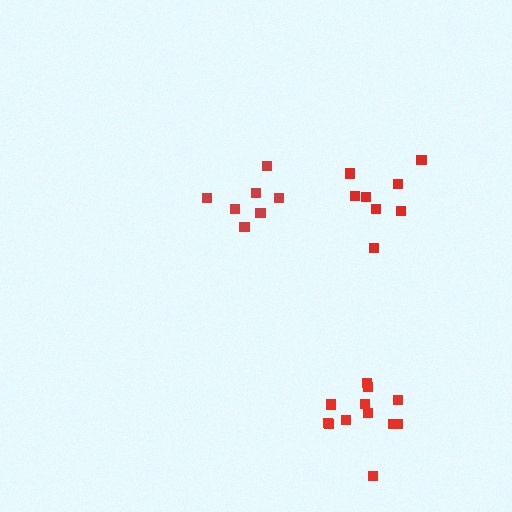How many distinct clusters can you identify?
There are 3 distinct clusters.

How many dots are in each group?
Group 1: 7 dots, Group 2: 8 dots, Group 3: 12 dots (27 total).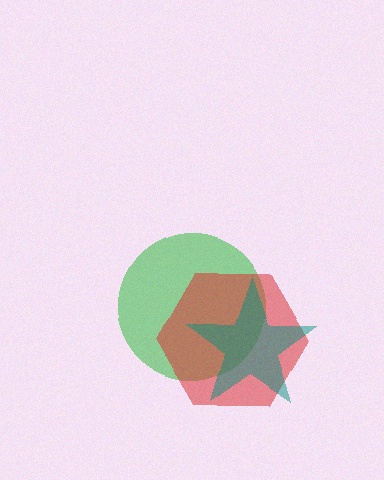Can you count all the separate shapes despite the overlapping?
Yes, there are 3 separate shapes.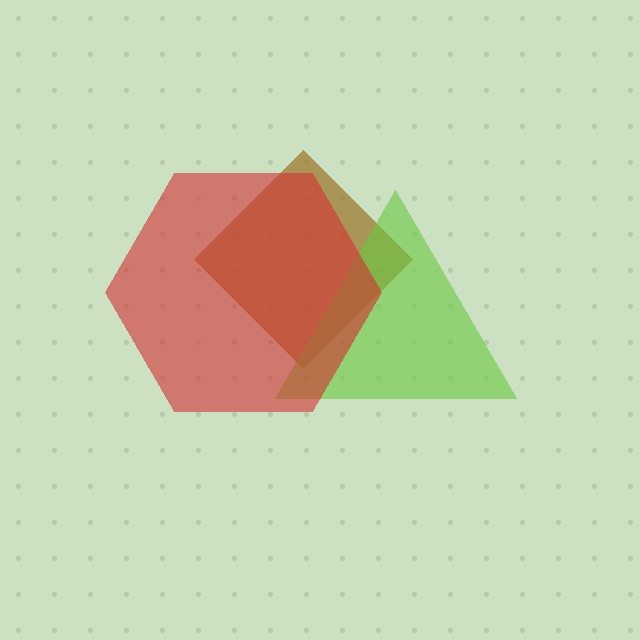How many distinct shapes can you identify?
There are 3 distinct shapes: a brown diamond, a lime triangle, a red hexagon.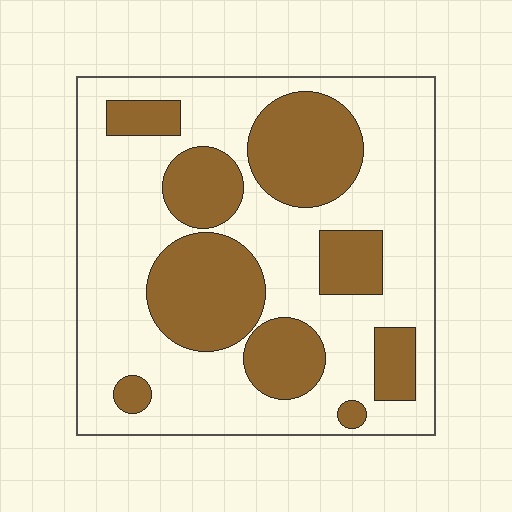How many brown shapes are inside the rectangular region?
9.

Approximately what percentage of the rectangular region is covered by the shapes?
Approximately 35%.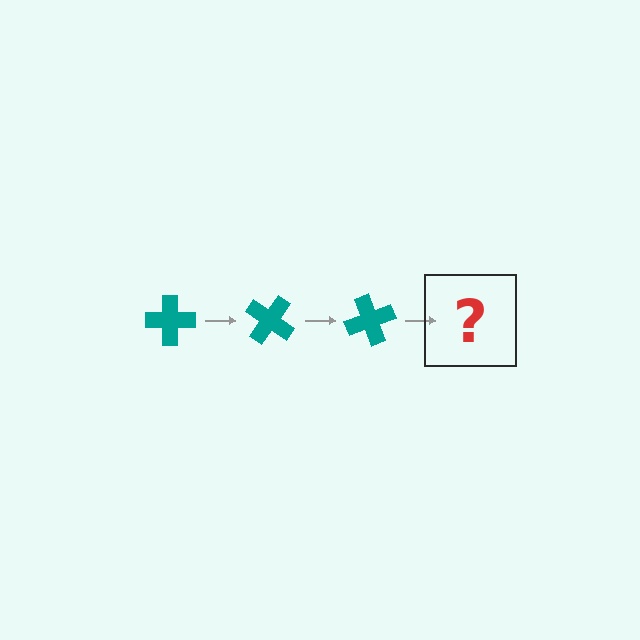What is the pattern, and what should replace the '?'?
The pattern is that the cross rotates 35 degrees each step. The '?' should be a teal cross rotated 105 degrees.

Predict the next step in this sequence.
The next step is a teal cross rotated 105 degrees.